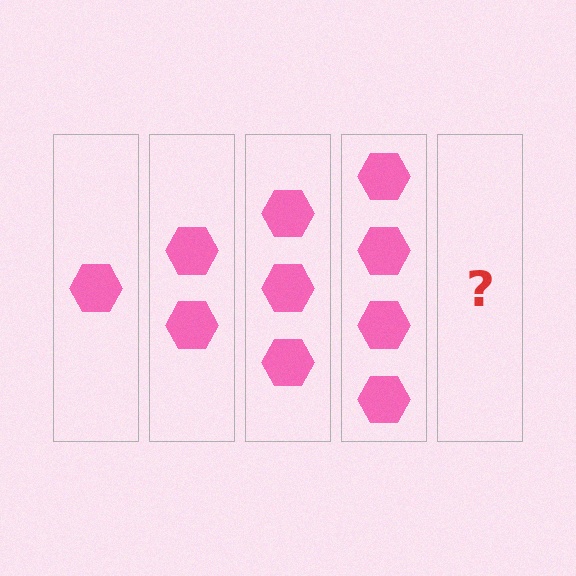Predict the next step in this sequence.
The next step is 5 hexagons.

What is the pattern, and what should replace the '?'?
The pattern is that each step adds one more hexagon. The '?' should be 5 hexagons.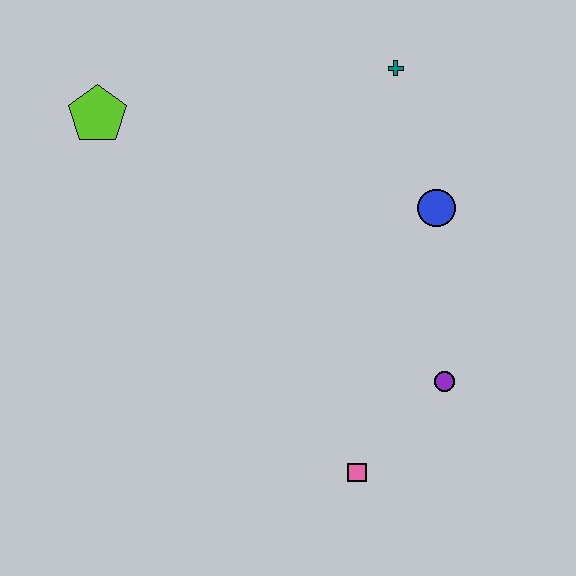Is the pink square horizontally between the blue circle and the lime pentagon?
Yes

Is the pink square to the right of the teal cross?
No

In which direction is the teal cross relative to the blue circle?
The teal cross is above the blue circle.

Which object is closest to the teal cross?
The blue circle is closest to the teal cross.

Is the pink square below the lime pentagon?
Yes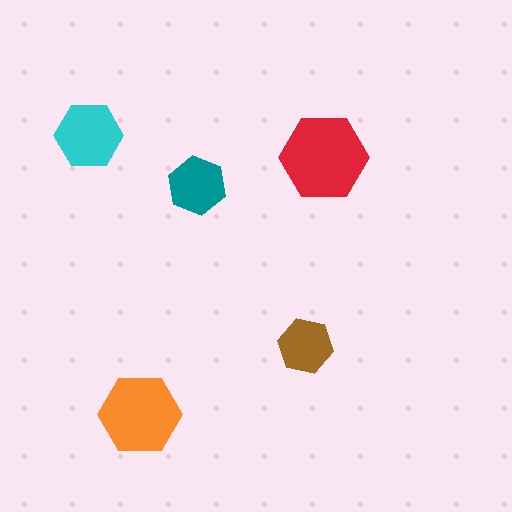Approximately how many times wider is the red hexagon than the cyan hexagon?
About 1.5 times wider.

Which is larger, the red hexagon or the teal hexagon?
The red one.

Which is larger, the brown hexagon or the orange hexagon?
The orange one.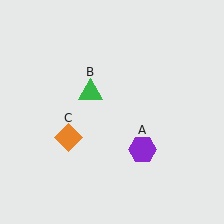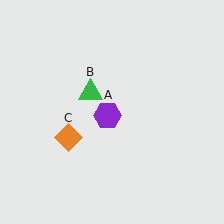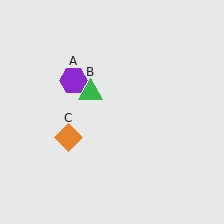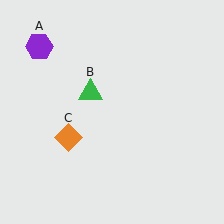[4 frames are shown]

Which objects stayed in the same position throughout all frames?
Green triangle (object B) and orange diamond (object C) remained stationary.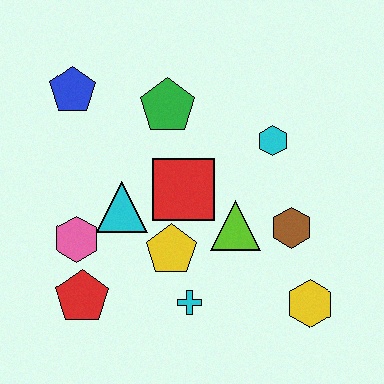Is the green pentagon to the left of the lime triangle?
Yes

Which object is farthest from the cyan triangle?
The yellow hexagon is farthest from the cyan triangle.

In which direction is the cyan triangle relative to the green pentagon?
The cyan triangle is below the green pentagon.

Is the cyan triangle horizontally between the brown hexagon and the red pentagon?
Yes